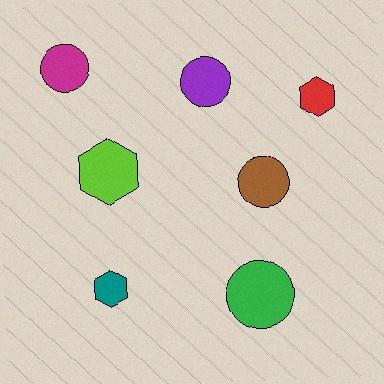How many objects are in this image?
There are 7 objects.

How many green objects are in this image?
There is 1 green object.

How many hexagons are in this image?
There are 3 hexagons.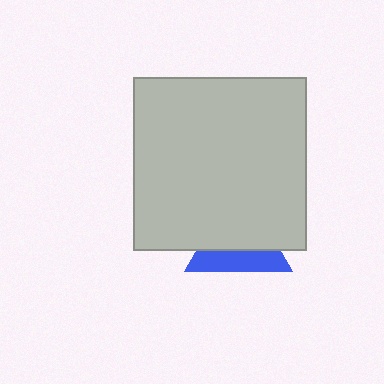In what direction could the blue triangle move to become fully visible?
The blue triangle could move down. That would shift it out from behind the light gray square entirely.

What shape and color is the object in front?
The object in front is a light gray square.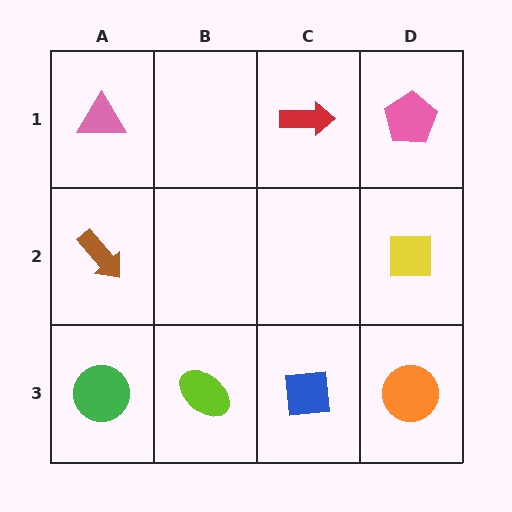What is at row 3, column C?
A blue square.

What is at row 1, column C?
A red arrow.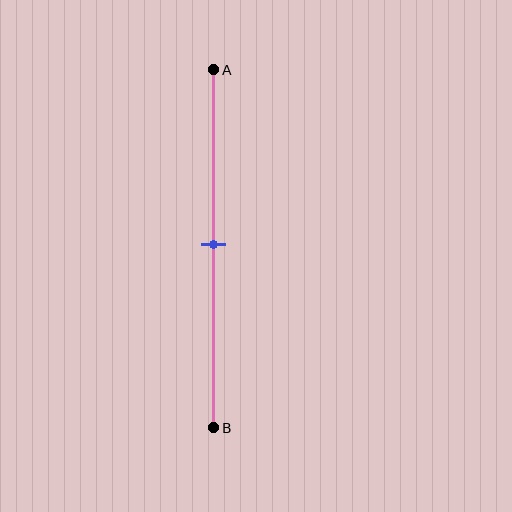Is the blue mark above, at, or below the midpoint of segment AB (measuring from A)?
The blue mark is approximately at the midpoint of segment AB.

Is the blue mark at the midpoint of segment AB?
Yes, the mark is approximately at the midpoint.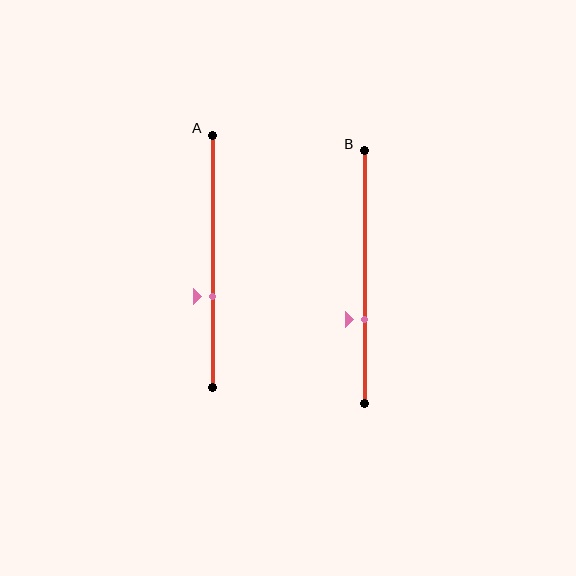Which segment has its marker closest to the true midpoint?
Segment A has its marker closest to the true midpoint.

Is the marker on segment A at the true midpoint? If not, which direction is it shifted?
No, the marker on segment A is shifted downward by about 14% of the segment length.